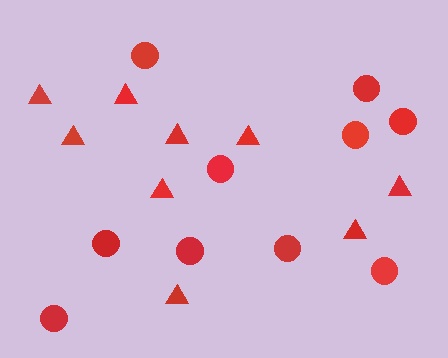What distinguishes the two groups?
There are 2 groups: one group of triangles (9) and one group of circles (10).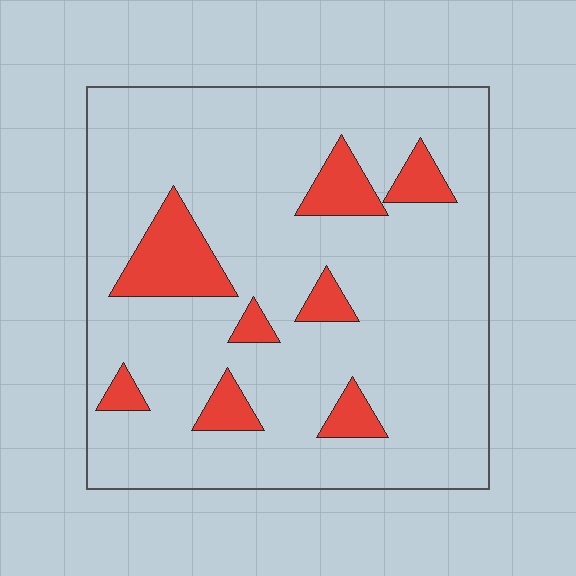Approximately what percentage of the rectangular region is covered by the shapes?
Approximately 15%.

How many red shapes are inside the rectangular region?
8.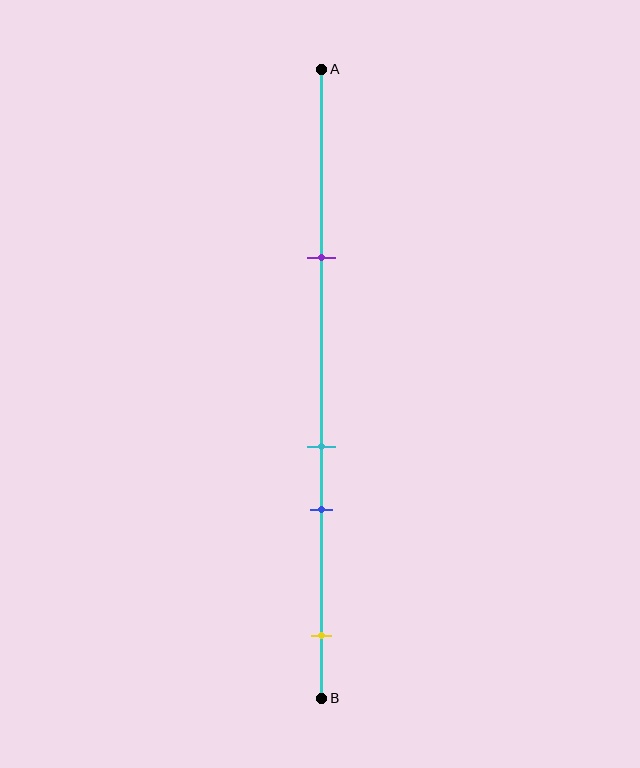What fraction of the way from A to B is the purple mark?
The purple mark is approximately 30% (0.3) of the way from A to B.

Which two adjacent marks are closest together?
The cyan and blue marks are the closest adjacent pair.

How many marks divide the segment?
There are 4 marks dividing the segment.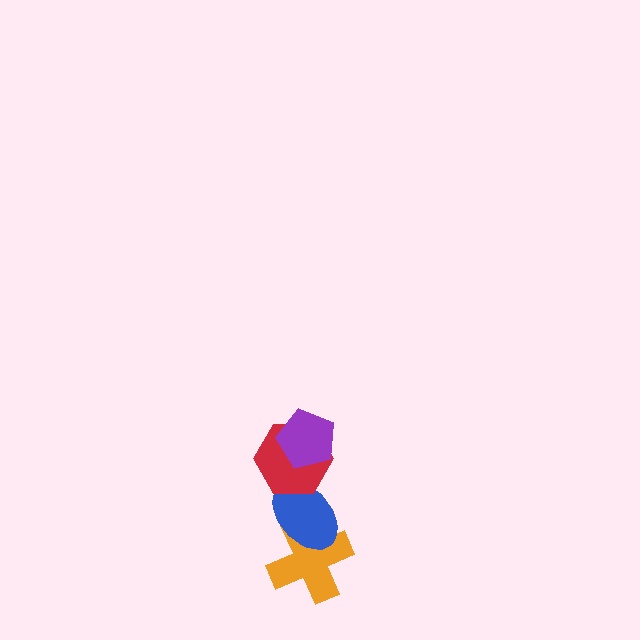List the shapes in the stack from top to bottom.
From top to bottom: the purple pentagon, the red hexagon, the blue ellipse, the orange cross.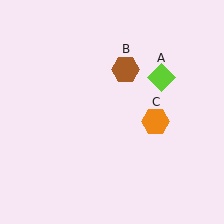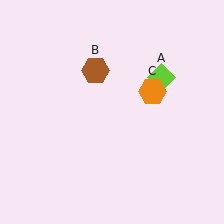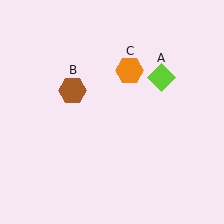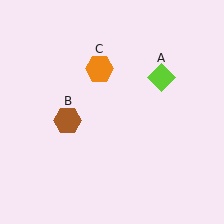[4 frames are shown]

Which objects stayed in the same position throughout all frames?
Lime diamond (object A) remained stationary.